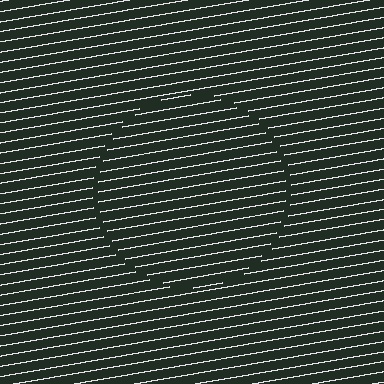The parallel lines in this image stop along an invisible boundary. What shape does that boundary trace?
An illusory circle. The interior of the shape contains the same grating, shifted by half a period — the contour is defined by the phase discontinuity where line-ends from the inner and outer gratings abut.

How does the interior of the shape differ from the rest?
The interior of the shape contains the same grating, shifted by half a period — the contour is defined by the phase discontinuity where line-ends from the inner and outer gratings abut.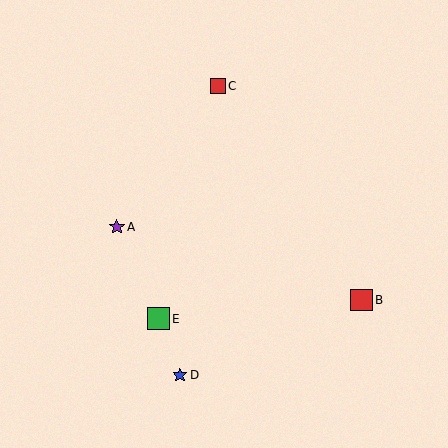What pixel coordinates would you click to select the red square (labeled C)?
Click at (218, 86) to select the red square C.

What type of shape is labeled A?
Shape A is a purple star.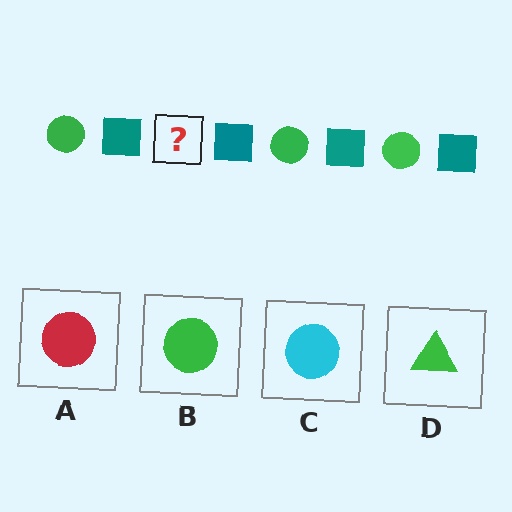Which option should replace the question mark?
Option B.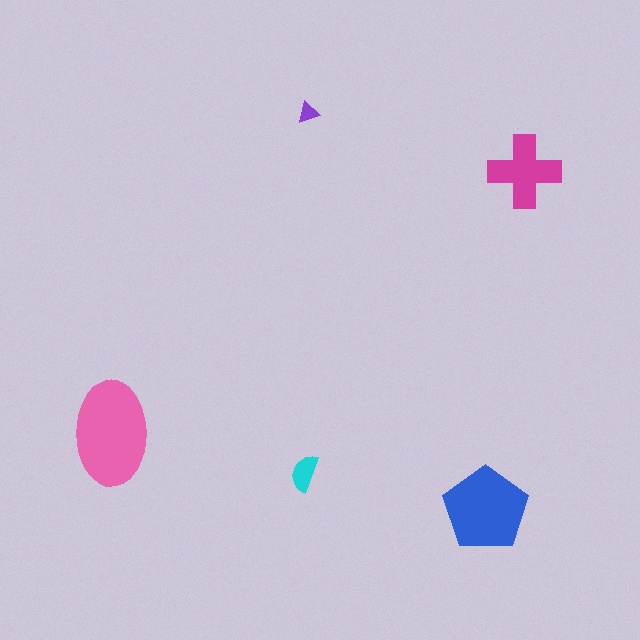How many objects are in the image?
There are 5 objects in the image.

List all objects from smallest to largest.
The purple triangle, the cyan semicircle, the magenta cross, the blue pentagon, the pink ellipse.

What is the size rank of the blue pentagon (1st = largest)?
2nd.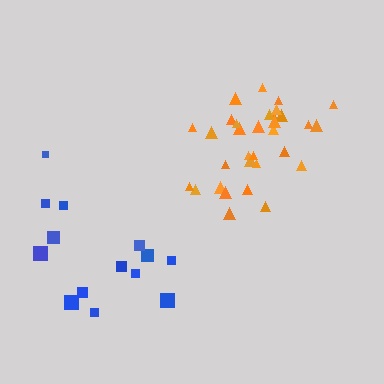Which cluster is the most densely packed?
Orange.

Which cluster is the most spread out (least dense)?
Blue.